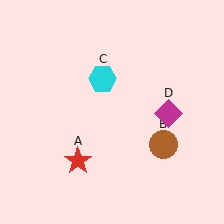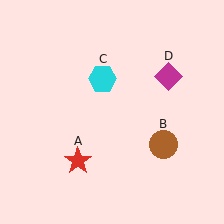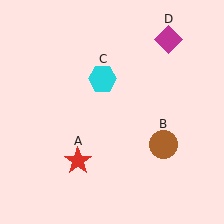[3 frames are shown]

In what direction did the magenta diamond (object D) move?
The magenta diamond (object D) moved up.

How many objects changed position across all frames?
1 object changed position: magenta diamond (object D).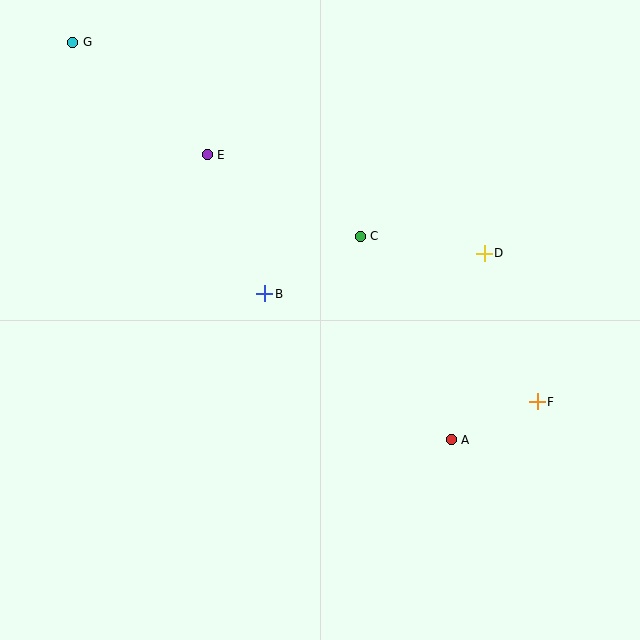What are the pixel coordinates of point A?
Point A is at (451, 440).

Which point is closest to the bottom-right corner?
Point F is closest to the bottom-right corner.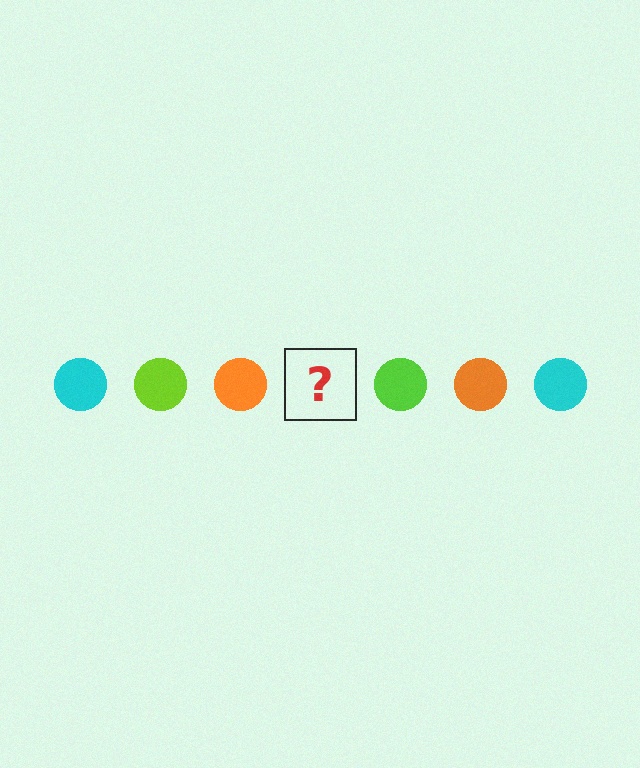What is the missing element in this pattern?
The missing element is a cyan circle.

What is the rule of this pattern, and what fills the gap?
The rule is that the pattern cycles through cyan, lime, orange circles. The gap should be filled with a cyan circle.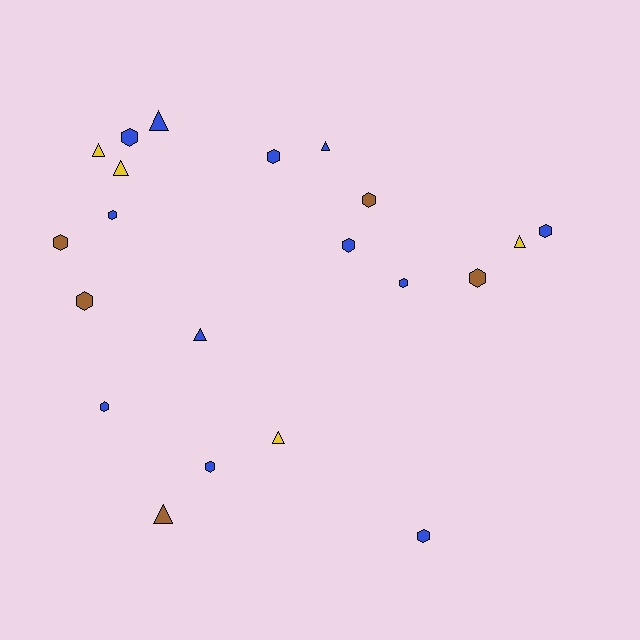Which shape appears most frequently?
Hexagon, with 13 objects.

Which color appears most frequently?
Blue, with 12 objects.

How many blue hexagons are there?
There are 9 blue hexagons.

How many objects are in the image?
There are 21 objects.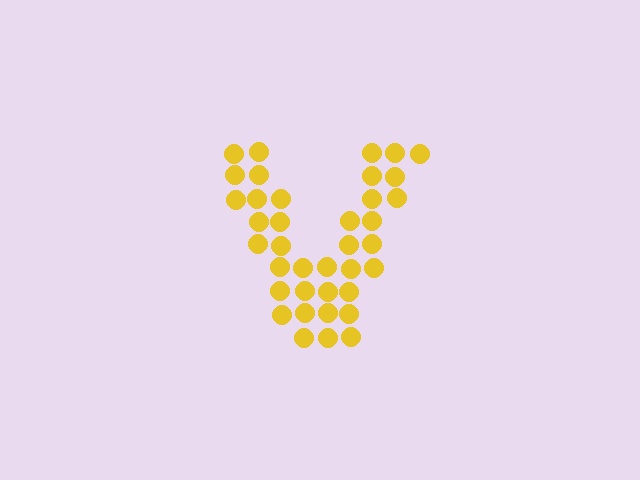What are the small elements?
The small elements are circles.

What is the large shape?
The large shape is the letter V.